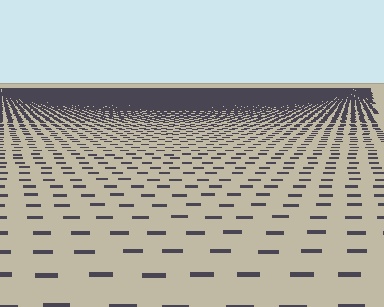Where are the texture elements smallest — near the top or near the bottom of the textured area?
Near the top.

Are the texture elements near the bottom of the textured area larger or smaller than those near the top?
Larger. Near the bottom, elements are closer to the viewer and appear at a bigger on-screen size.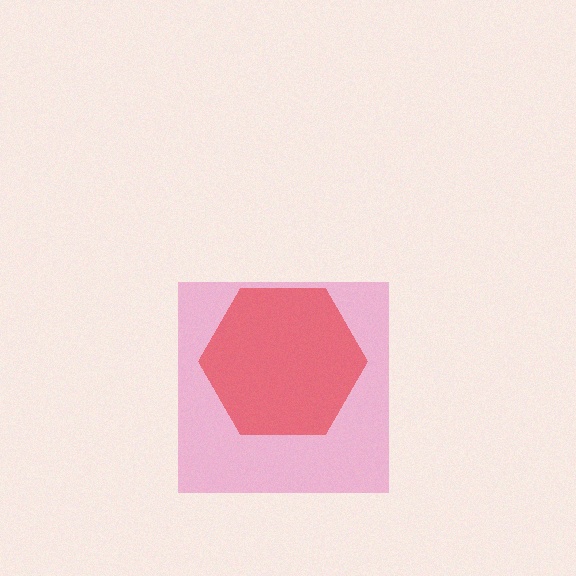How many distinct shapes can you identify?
There are 2 distinct shapes: a pink square, a red hexagon.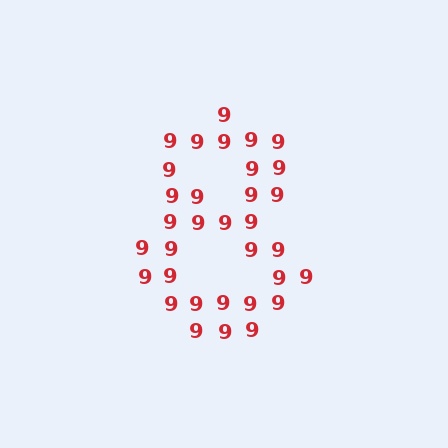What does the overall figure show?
The overall figure shows the digit 8.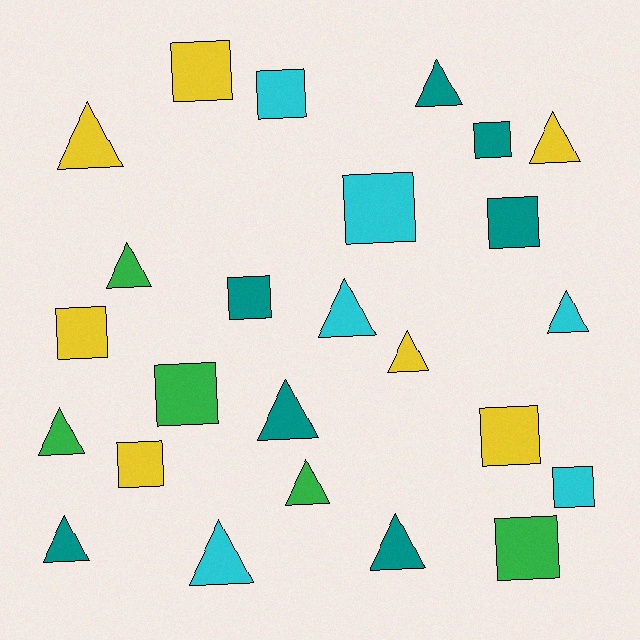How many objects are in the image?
There are 25 objects.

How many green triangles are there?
There are 3 green triangles.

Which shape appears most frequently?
Triangle, with 13 objects.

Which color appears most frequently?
Yellow, with 7 objects.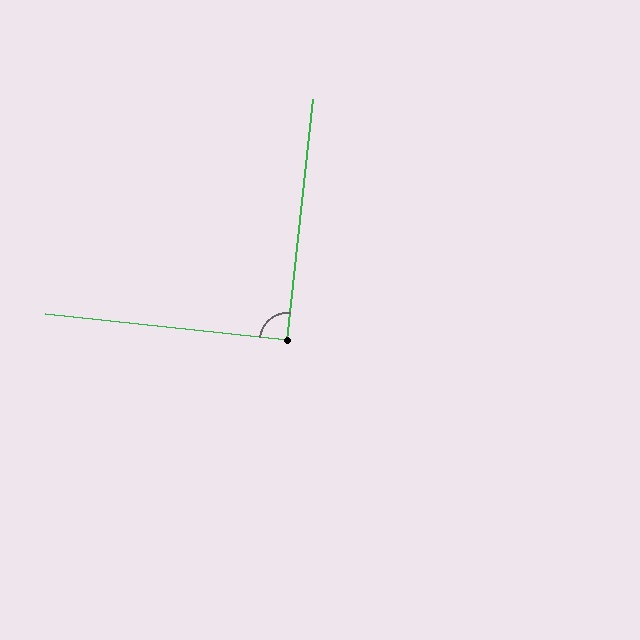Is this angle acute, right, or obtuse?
It is approximately a right angle.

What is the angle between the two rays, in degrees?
Approximately 90 degrees.